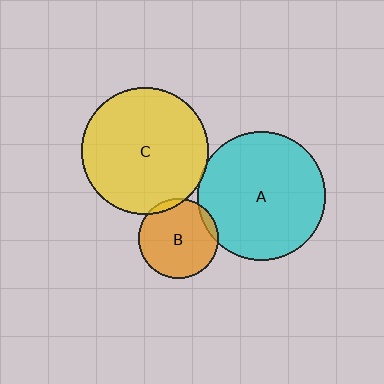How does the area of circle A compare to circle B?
Approximately 2.5 times.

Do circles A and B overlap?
Yes.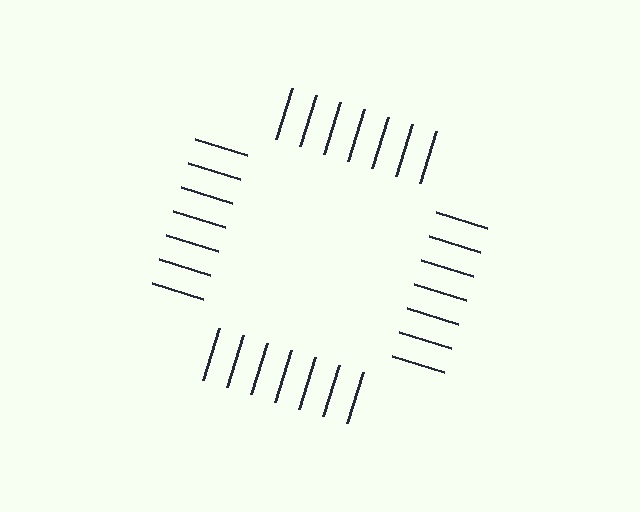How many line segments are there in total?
28 — 7 along each of the 4 edges.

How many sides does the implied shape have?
4 sides — the line-ends trace a square.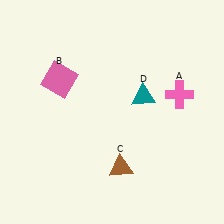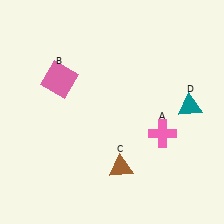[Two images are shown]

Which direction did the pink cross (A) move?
The pink cross (A) moved down.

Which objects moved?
The objects that moved are: the pink cross (A), the teal triangle (D).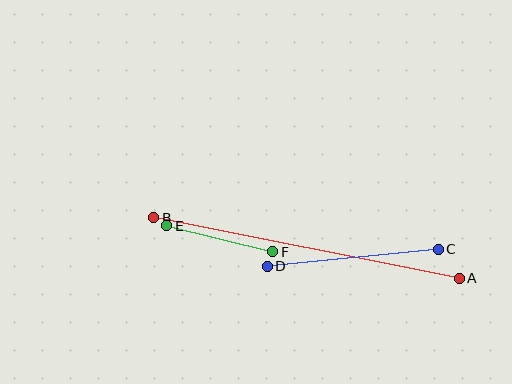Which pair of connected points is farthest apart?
Points A and B are farthest apart.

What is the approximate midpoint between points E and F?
The midpoint is at approximately (220, 239) pixels.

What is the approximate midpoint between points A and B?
The midpoint is at approximately (306, 248) pixels.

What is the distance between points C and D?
The distance is approximately 172 pixels.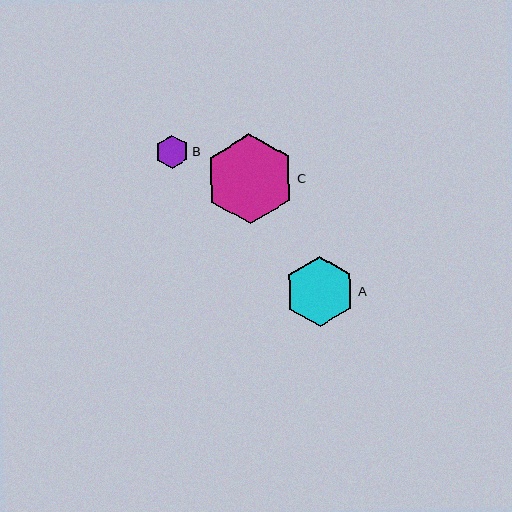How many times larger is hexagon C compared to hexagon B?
Hexagon C is approximately 2.7 times the size of hexagon B.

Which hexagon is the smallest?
Hexagon B is the smallest with a size of approximately 33 pixels.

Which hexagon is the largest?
Hexagon C is the largest with a size of approximately 90 pixels.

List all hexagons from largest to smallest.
From largest to smallest: C, A, B.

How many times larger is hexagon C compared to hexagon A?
Hexagon C is approximately 1.3 times the size of hexagon A.